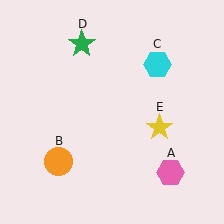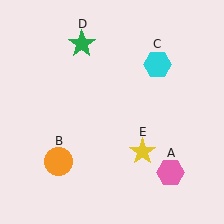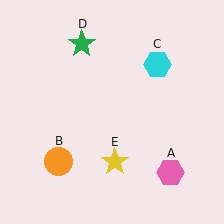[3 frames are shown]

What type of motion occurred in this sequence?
The yellow star (object E) rotated clockwise around the center of the scene.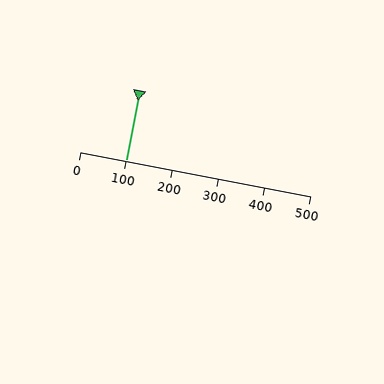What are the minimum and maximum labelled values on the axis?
The axis runs from 0 to 500.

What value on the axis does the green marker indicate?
The marker indicates approximately 100.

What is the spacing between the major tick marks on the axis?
The major ticks are spaced 100 apart.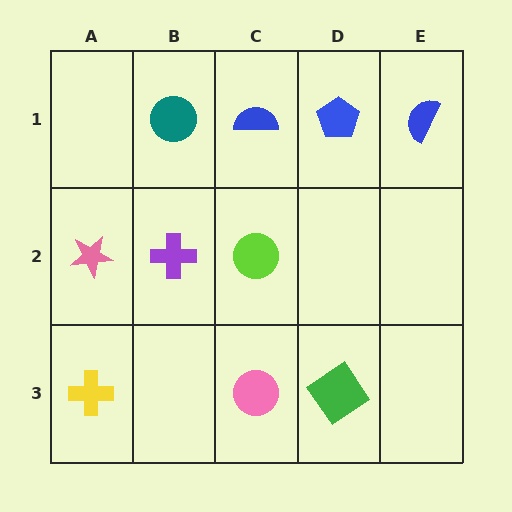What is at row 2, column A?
A pink star.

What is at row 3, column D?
A green diamond.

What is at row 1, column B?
A teal circle.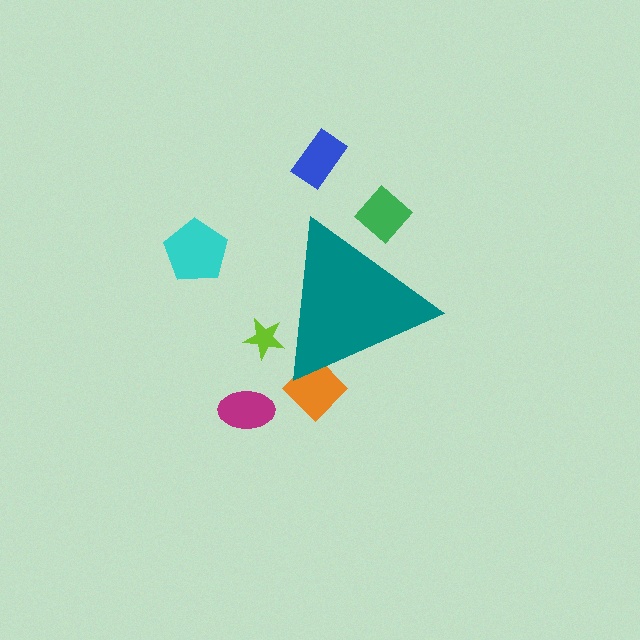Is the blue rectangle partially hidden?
No, the blue rectangle is fully visible.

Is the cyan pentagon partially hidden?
No, the cyan pentagon is fully visible.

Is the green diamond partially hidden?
Yes, the green diamond is partially hidden behind the teal triangle.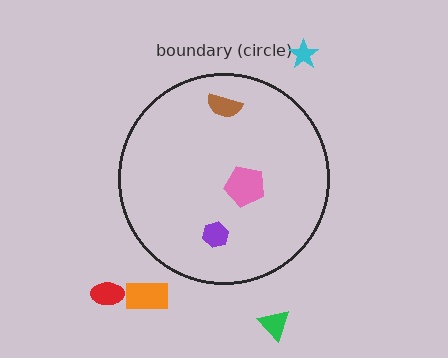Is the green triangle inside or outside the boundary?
Outside.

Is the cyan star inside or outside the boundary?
Outside.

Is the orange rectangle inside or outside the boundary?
Outside.